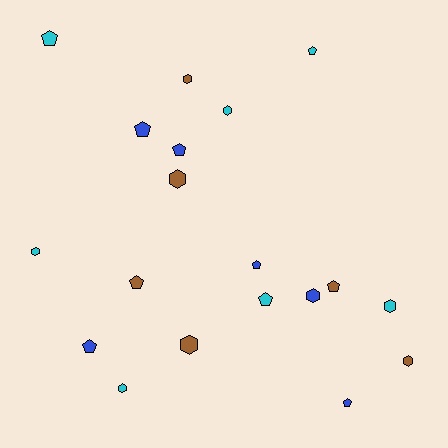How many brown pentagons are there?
There are 2 brown pentagons.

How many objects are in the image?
There are 19 objects.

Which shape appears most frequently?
Pentagon, with 10 objects.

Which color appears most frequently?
Cyan, with 7 objects.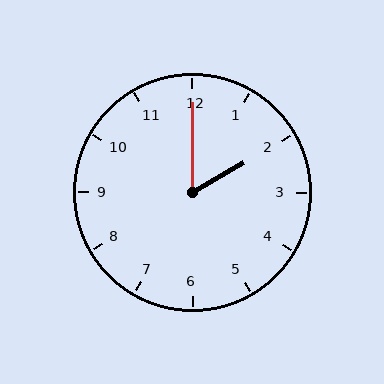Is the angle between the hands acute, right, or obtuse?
It is acute.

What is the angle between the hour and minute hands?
Approximately 60 degrees.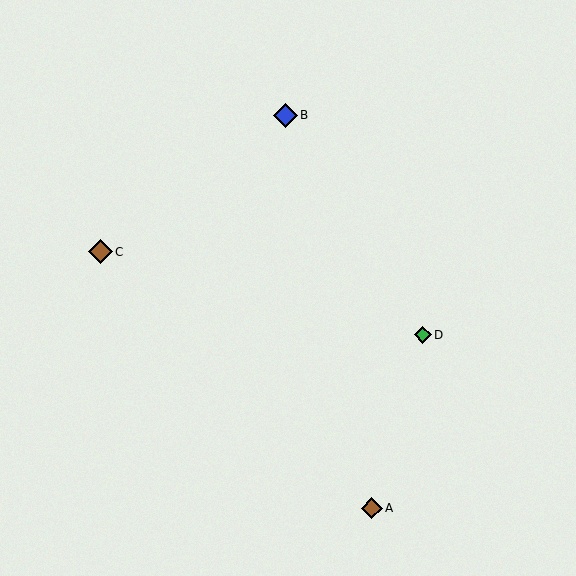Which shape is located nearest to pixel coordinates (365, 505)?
The brown diamond (labeled A) at (372, 508) is nearest to that location.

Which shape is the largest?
The blue diamond (labeled B) is the largest.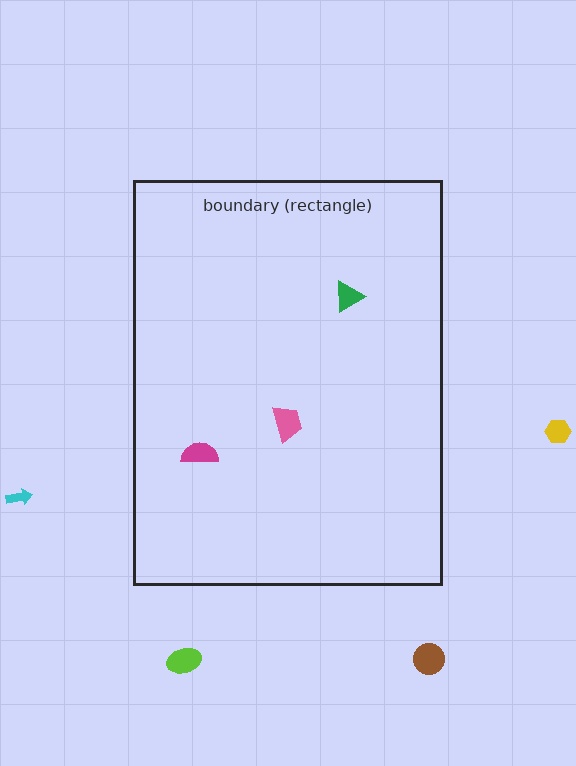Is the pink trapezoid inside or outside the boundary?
Inside.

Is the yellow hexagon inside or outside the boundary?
Outside.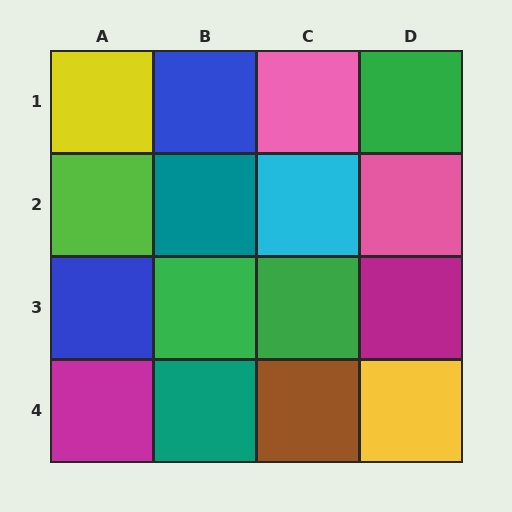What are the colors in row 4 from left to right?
Magenta, teal, brown, yellow.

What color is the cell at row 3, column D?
Magenta.